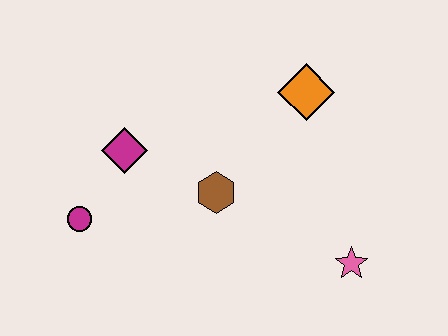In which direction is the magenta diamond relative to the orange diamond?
The magenta diamond is to the left of the orange diamond.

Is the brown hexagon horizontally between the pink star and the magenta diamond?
Yes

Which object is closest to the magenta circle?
The magenta diamond is closest to the magenta circle.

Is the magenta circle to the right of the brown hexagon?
No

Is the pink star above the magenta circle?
No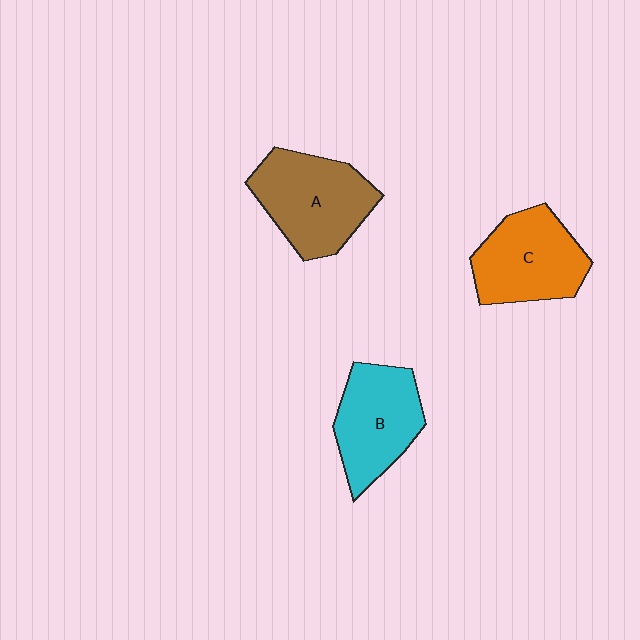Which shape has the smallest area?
Shape B (cyan).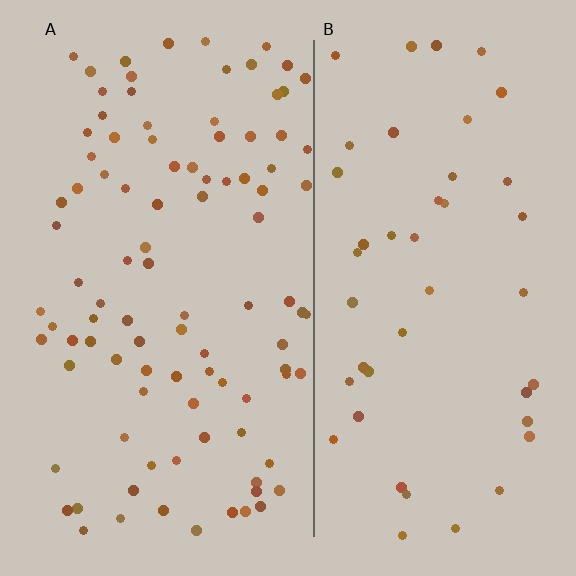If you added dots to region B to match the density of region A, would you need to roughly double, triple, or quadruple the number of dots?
Approximately double.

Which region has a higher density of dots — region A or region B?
A (the left).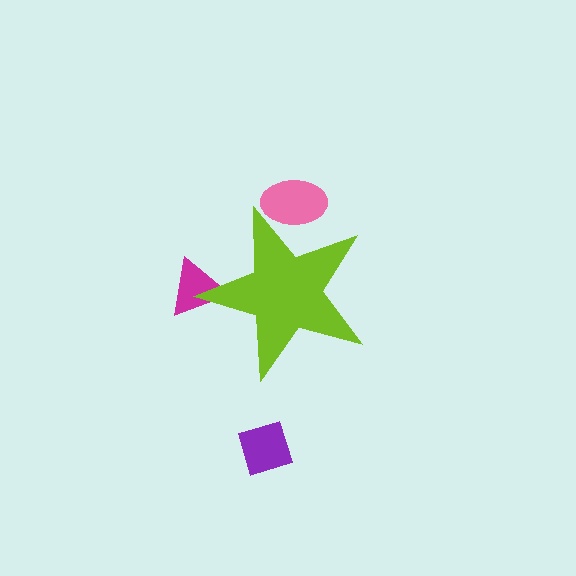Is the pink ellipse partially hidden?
Yes, the pink ellipse is partially hidden behind the lime star.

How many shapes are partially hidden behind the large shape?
2 shapes are partially hidden.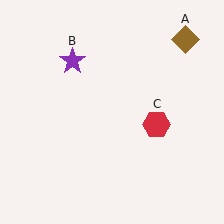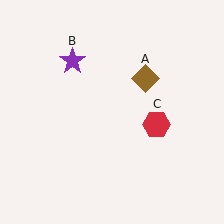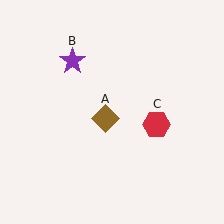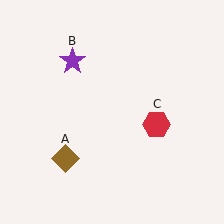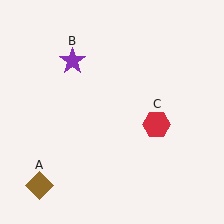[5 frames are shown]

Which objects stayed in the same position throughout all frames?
Purple star (object B) and red hexagon (object C) remained stationary.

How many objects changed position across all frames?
1 object changed position: brown diamond (object A).